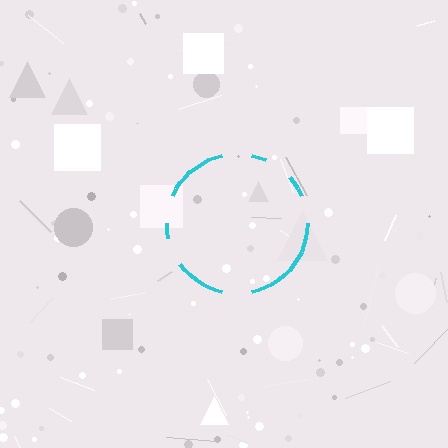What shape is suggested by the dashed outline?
The dashed outline suggests a circle.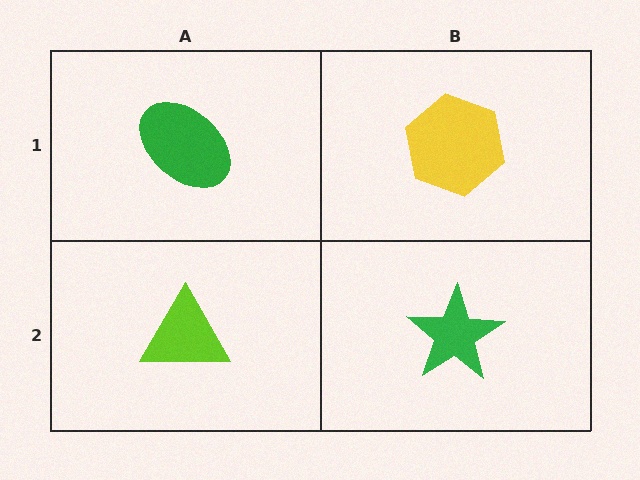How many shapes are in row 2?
2 shapes.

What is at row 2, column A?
A lime triangle.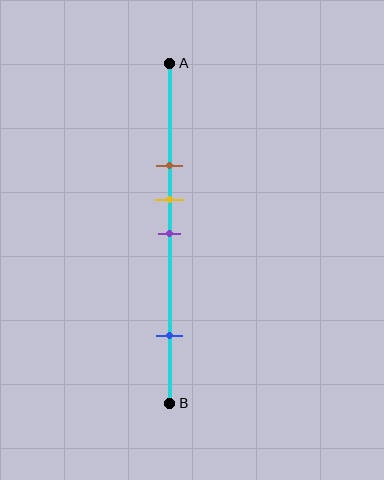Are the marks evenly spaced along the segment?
No, the marks are not evenly spaced.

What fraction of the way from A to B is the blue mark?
The blue mark is approximately 80% (0.8) of the way from A to B.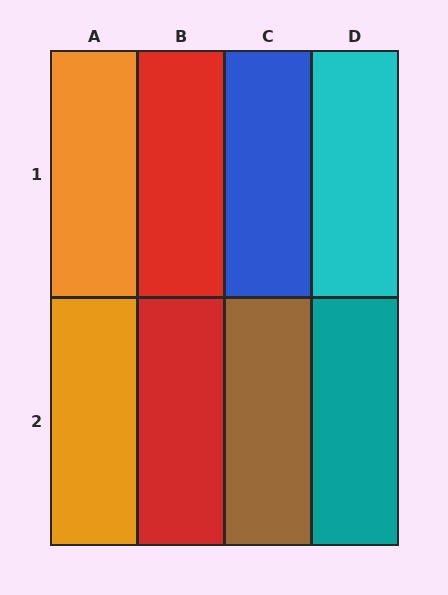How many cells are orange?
2 cells are orange.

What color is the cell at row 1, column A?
Orange.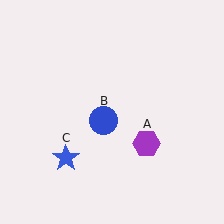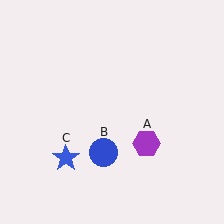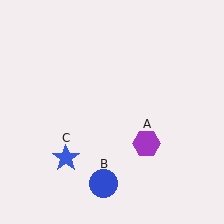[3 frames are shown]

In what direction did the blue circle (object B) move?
The blue circle (object B) moved down.